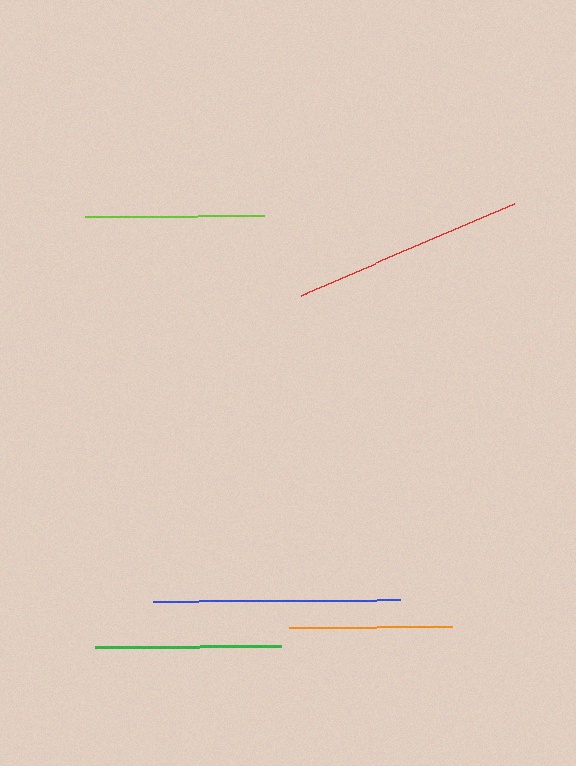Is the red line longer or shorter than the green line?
The red line is longer than the green line.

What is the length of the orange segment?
The orange segment is approximately 163 pixels long.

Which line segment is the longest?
The blue line is the longest at approximately 247 pixels.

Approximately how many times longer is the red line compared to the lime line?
The red line is approximately 1.3 times the length of the lime line.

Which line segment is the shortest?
The orange line is the shortest at approximately 163 pixels.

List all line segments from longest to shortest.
From longest to shortest: blue, red, green, lime, orange.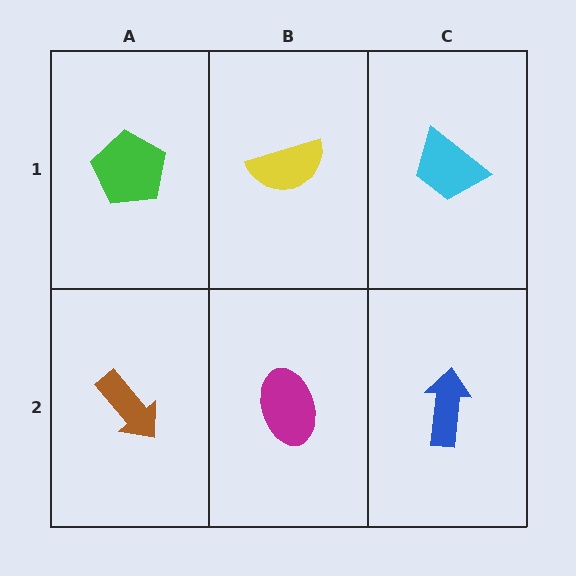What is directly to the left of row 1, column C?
A yellow semicircle.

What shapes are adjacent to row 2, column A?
A green pentagon (row 1, column A), a magenta ellipse (row 2, column B).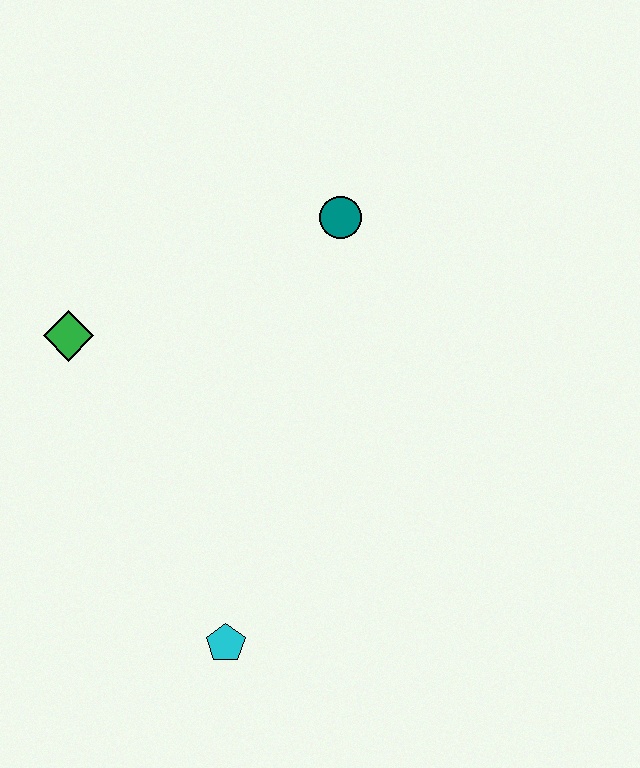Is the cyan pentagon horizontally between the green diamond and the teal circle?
Yes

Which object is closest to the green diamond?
The teal circle is closest to the green diamond.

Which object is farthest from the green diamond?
The cyan pentagon is farthest from the green diamond.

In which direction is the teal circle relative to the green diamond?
The teal circle is to the right of the green diamond.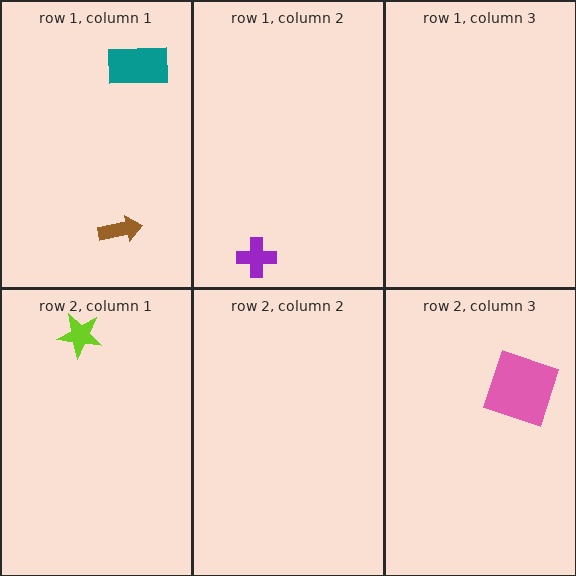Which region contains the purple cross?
The row 1, column 2 region.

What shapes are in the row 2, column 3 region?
The pink square.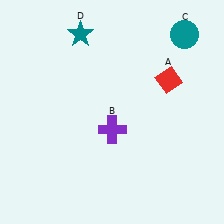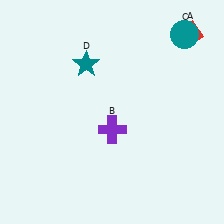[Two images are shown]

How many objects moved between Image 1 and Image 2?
2 objects moved between the two images.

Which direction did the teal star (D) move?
The teal star (D) moved down.